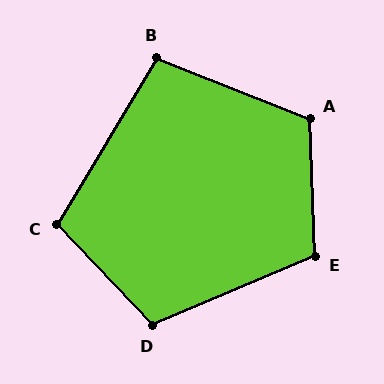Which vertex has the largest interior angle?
A, at approximately 114 degrees.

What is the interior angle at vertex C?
Approximately 106 degrees (obtuse).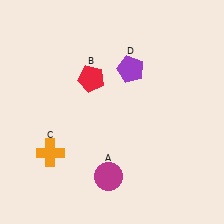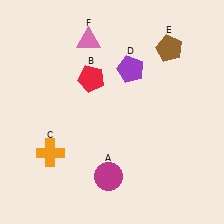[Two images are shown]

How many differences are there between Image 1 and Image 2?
There are 2 differences between the two images.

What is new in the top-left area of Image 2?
A pink triangle (F) was added in the top-left area of Image 2.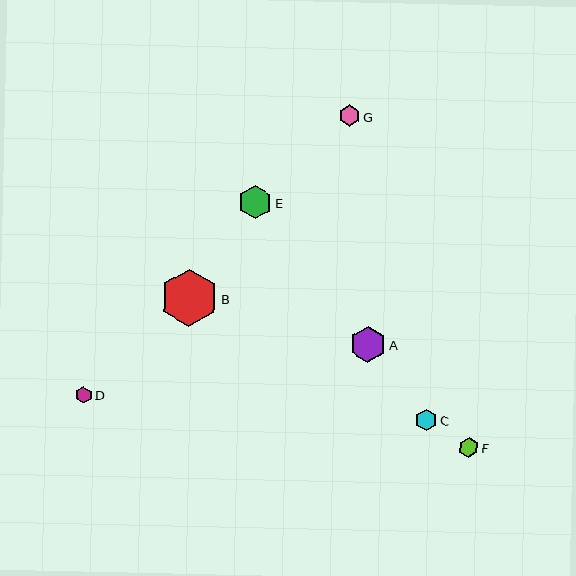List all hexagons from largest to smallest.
From largest to smallest: B, A, E, C, G, F, D.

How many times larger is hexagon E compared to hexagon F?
Hexagon E is approximately 1.7 times the size of hexagon F.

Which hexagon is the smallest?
Hexagon D is the smallest with a size of approximately 17 pixels.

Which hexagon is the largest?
Hexagon B is the largest with a size of approximately 57 pixels.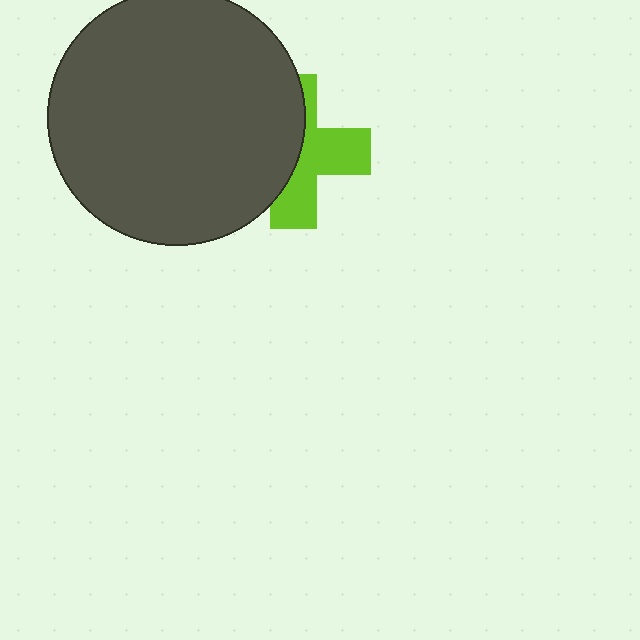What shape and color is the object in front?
The object in front is a dark gray circle.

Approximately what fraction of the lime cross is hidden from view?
Roughly 50% of the lime cross is hidden behind the dark gray circle.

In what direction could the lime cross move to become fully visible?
The lime cross could move right. That would shift it out from behind the dark gray circle entirely.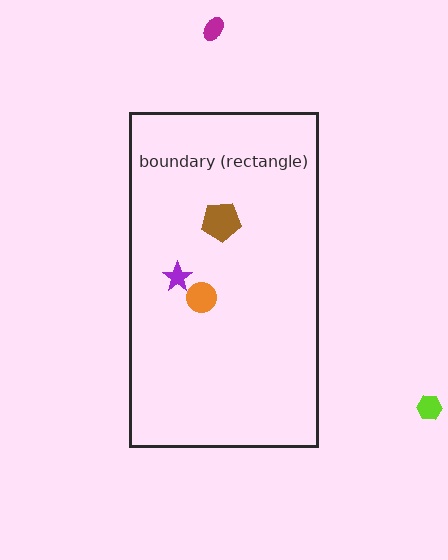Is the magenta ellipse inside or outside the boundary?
Outside.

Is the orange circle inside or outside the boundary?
Inside.